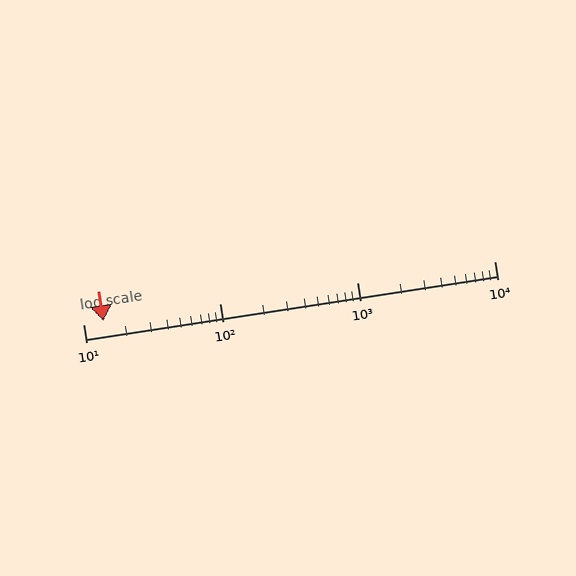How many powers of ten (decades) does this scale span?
The scale spans 3 decades, from 10 to 10000.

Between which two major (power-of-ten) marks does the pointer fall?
The pointer is between 10 and 100.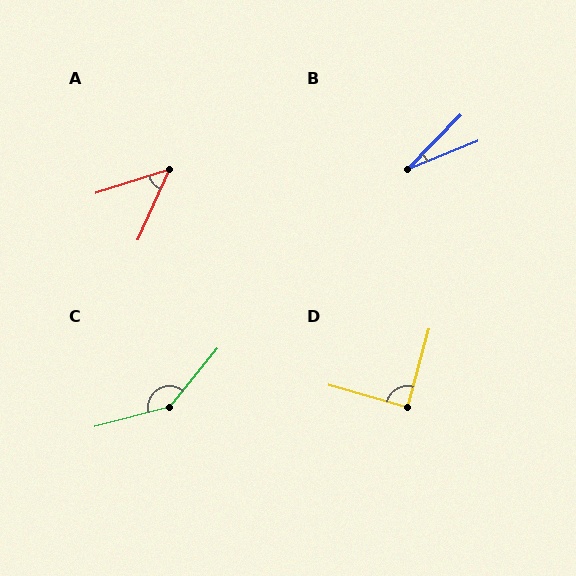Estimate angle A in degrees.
Approximately 48 degrees.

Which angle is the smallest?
B, at approximately 24 degrees.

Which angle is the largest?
C, at approximately 143 degrees.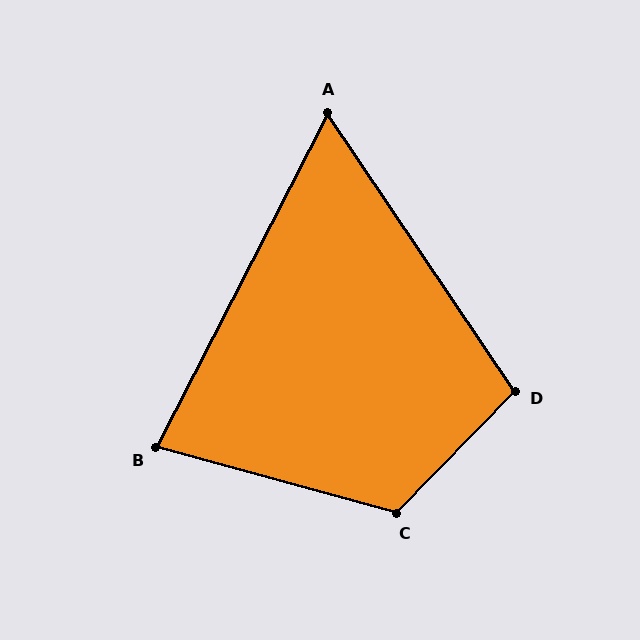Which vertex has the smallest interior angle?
A, at approximately 61 degrees.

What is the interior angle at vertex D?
Approximately 102 degrees (obtuse).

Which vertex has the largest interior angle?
C, at approximately 119 degrees.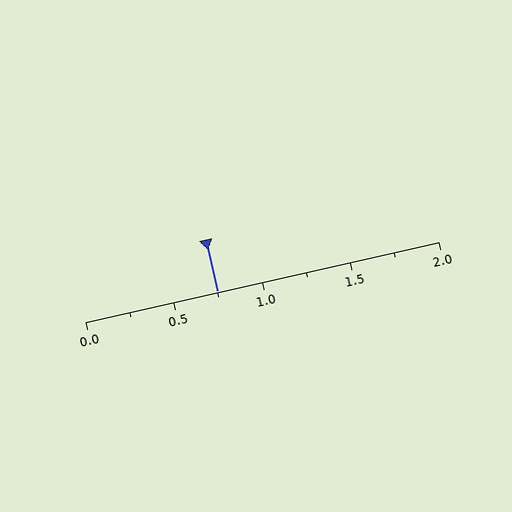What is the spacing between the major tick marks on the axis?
The major ticks are spaced 0.5 apart.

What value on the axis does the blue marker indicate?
The marker indicates approximately 0.75.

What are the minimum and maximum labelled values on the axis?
The axis runs from 0.0 to 2.0.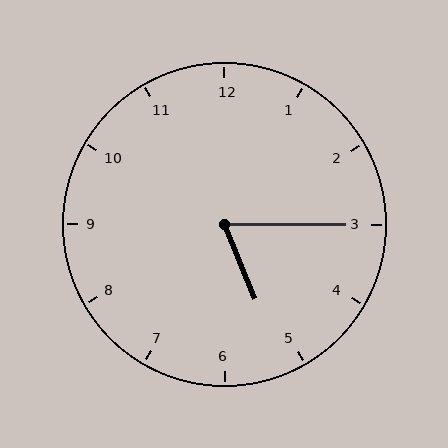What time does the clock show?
5:15.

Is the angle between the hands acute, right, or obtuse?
It is acute.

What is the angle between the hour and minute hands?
Approximately 68 degrees.